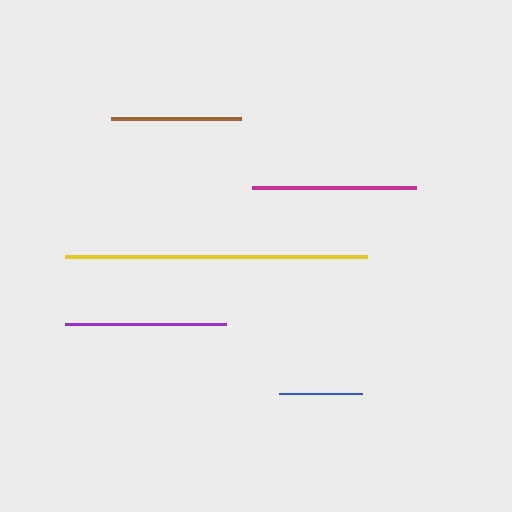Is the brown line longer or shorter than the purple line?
The purple line is longer than the brown line.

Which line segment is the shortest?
The blue line is the shortest at approximately 82 pixels.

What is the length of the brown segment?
The brown segment is approximately 130 pixels long.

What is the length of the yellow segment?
The yellow segment is approximately 303 pixels long.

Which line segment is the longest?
The yellow line is the longest at approximately 303 pixels.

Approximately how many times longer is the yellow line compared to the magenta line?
The yellow line is approximately 1.8 times the length of the magenta line.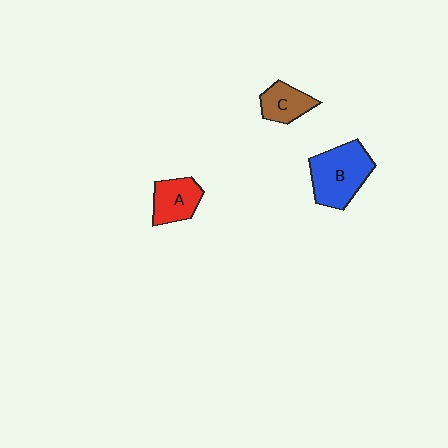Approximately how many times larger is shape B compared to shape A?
Approximately 1.6 times.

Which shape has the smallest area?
Shape C (brown).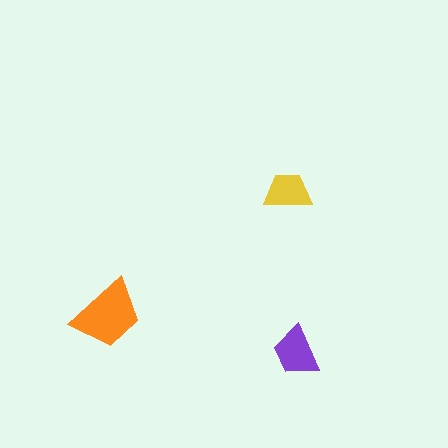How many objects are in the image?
There are 3 objects in the image.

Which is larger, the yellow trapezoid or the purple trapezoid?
The purple one.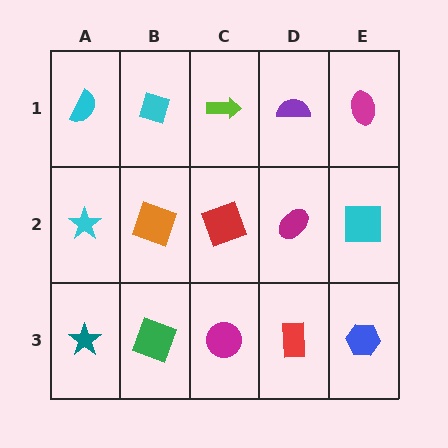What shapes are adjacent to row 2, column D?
A purple semicircle (row 1, column D), a red rectangle (row 3, column D), a red square (row 2, column C), a cyan square (row 2, column E).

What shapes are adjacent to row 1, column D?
A magenta ellipse (row 2, column D), a lime arrow (row 1, column C), a magenta ellipse (row 1, column E).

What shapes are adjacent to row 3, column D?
A magenta ellipse (row 2, column D), a magenta circle (row 3, column C), a blue hexagon (row 3, column E).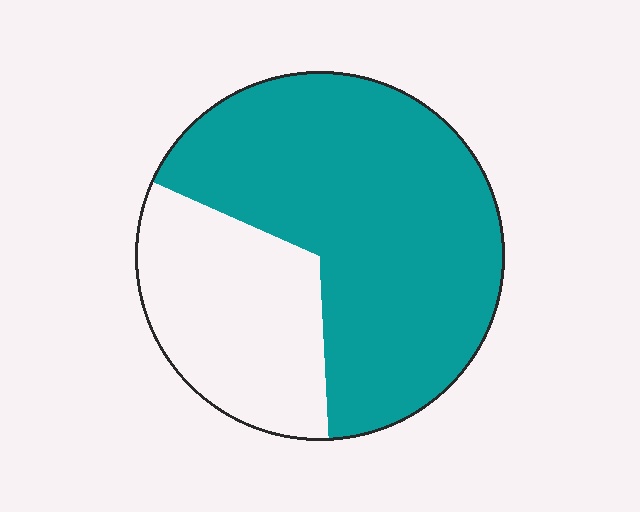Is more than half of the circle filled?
Yes.